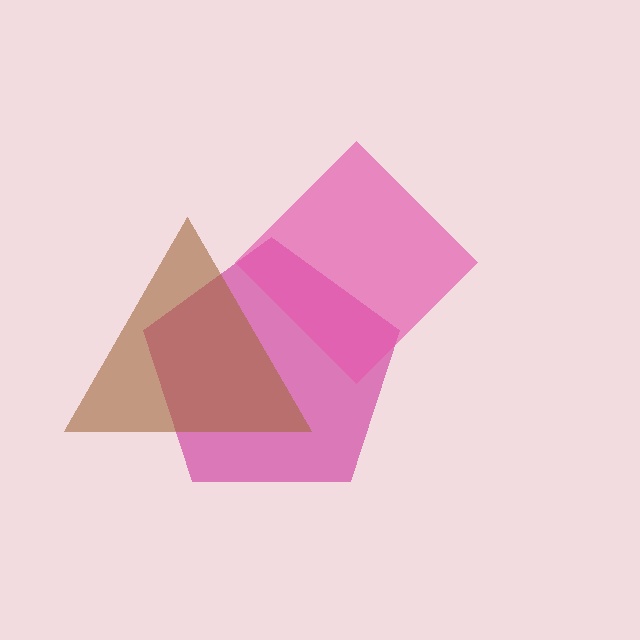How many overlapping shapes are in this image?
There are 3 overlapping shapes in the image.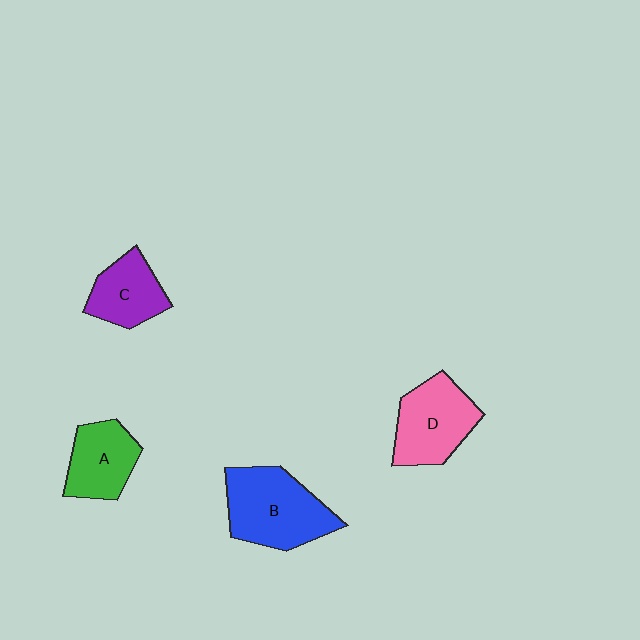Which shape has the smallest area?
Shape C (purple).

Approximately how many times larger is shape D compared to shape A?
Approximately 1.2 times.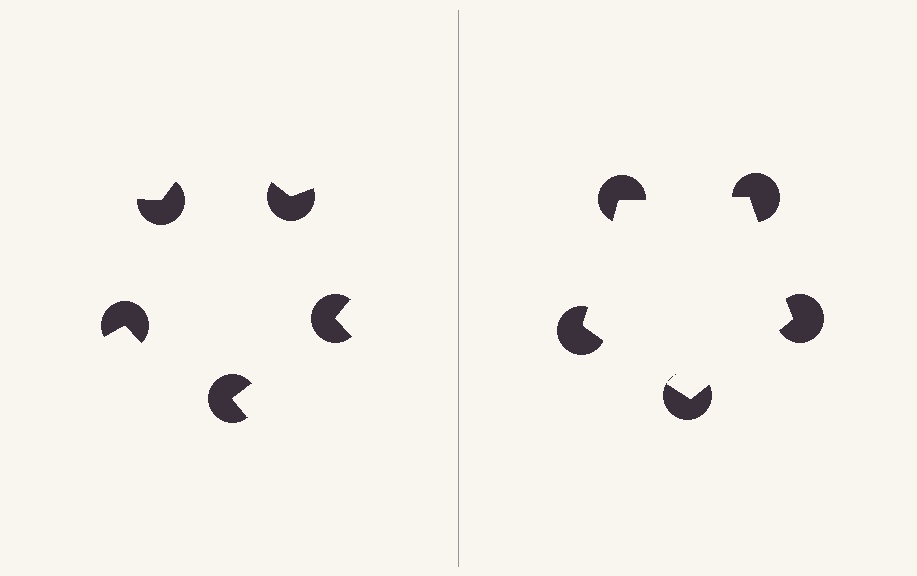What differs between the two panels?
The pac-man discs are positioned identically on both sides; only the wedge orientations differ. On the right they align to a pentagon; on the left they are misaligned.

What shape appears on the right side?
An illusory pentagon.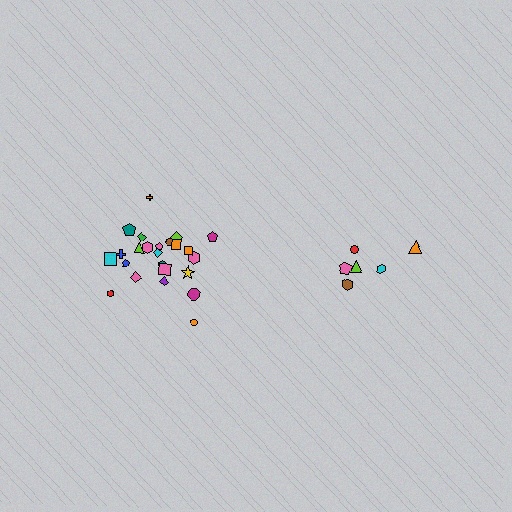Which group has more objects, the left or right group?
The left group.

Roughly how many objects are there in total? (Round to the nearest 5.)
Roughly 30 objects in total.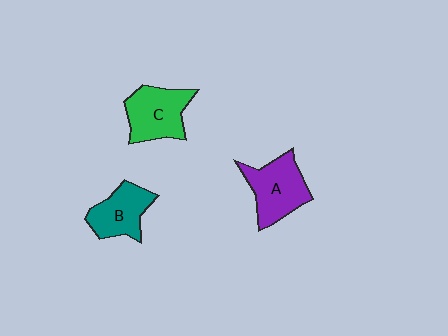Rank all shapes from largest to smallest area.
From largest to smallest: A (purple), C (green), B (teal).